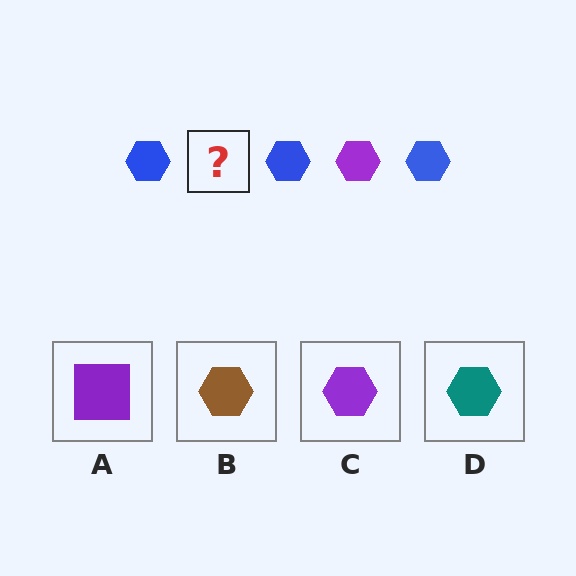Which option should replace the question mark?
Option C.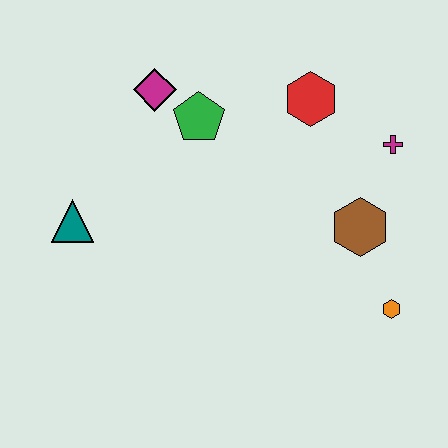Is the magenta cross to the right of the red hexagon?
Yes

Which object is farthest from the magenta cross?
The teal triangle is farthest from the magenta cross.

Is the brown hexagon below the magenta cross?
Yes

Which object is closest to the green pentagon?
The magenta diamond is closest to the green pentagon.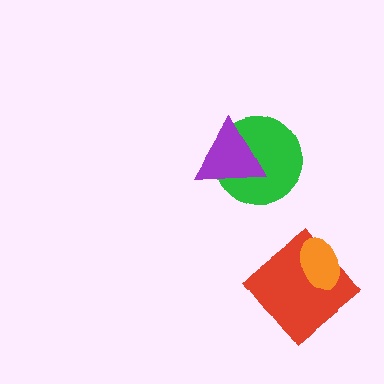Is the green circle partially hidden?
Yes, it is partially covered by another shape.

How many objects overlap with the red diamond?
1 object overlaps with the red diamond.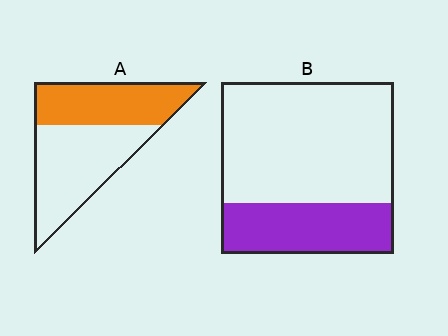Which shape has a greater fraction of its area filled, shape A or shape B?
Shape A.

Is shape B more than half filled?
No.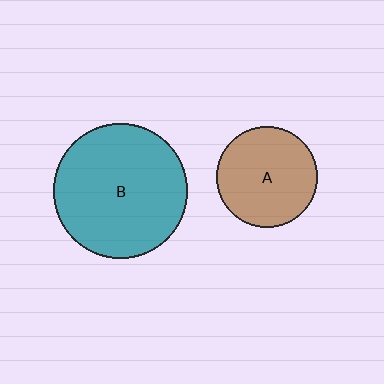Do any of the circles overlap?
No, none of the circles overlap.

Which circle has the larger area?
Circle B (teal).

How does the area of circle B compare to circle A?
Approximately 1.8 times.